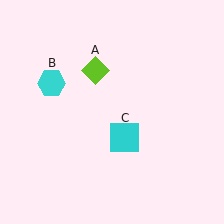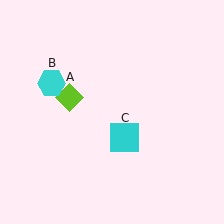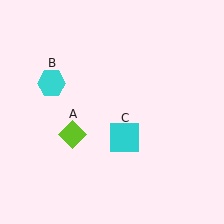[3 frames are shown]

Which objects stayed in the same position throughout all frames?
Cyan hexagon (object B) and cyan square (object C) remained stationary.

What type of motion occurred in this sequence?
The lime diamond (object A) rotated counterclockwise around the center of the scene.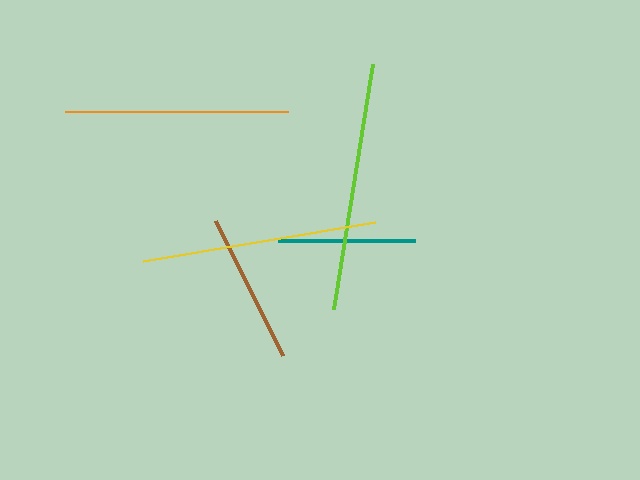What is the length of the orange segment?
The orange segment is approximately 223 pixels long.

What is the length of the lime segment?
The lime segment is approximately 248 pixels long.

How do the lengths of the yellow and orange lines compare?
The yellow and orange lines are approximately the same length.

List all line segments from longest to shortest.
From longest to shortest: lime, yellow, orange, brown, teal.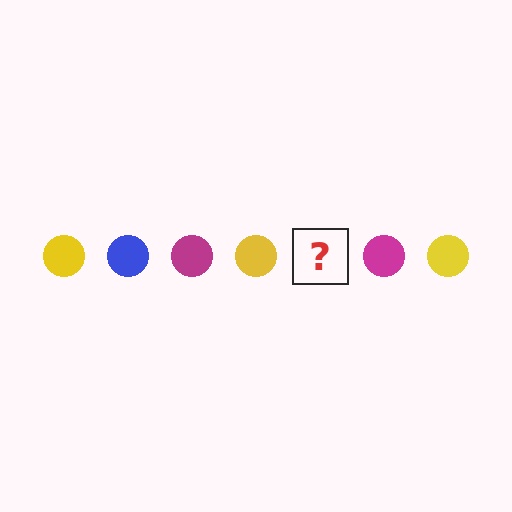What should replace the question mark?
The question mark should be replaced with a blue circle.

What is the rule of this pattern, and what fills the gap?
The rule is that the pattern cycles through yellow, blue, magenta circles. The gap should be filled with a blue circle.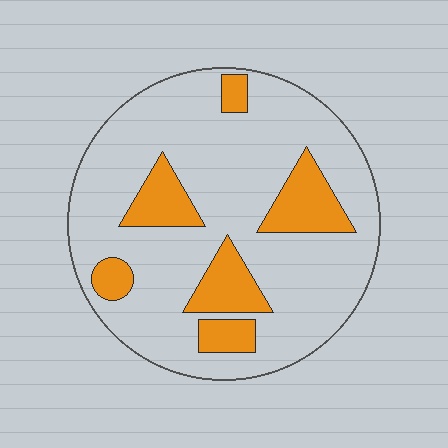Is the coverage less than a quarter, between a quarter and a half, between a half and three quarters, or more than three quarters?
Less than a quarter.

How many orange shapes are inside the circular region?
6.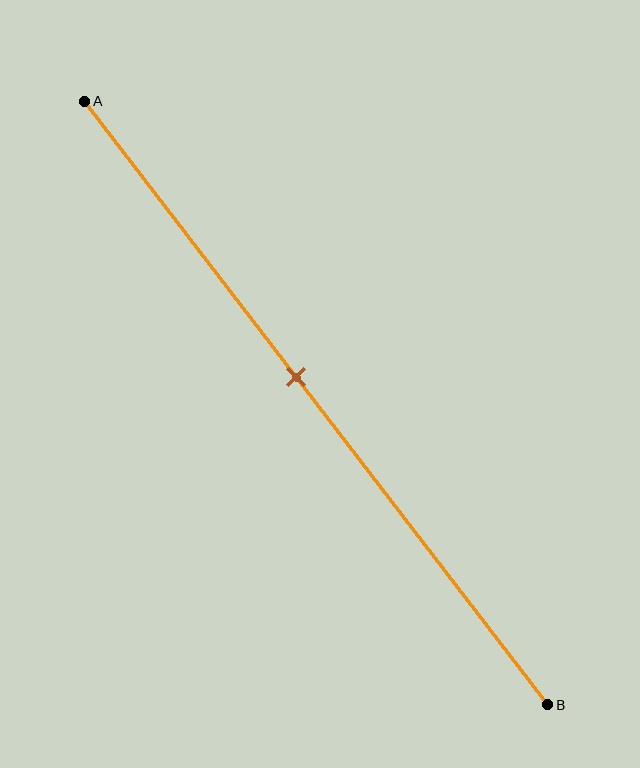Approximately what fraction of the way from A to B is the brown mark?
The brown mark is approximately 45% of the way from A to B.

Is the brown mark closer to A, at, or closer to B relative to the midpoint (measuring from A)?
The brown mark is closer to point A than the midpoint of segment AB.